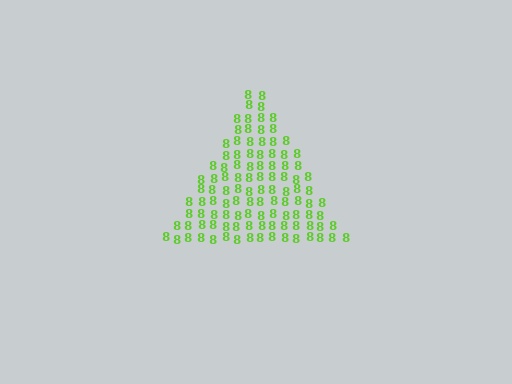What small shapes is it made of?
It is made of small digit 8's.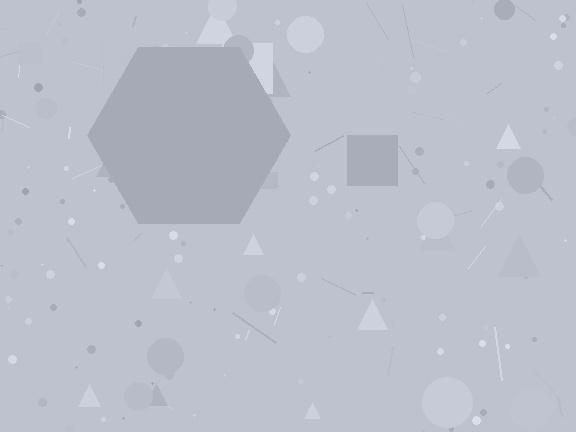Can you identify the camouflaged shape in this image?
The camouflaged shape is a hexagon.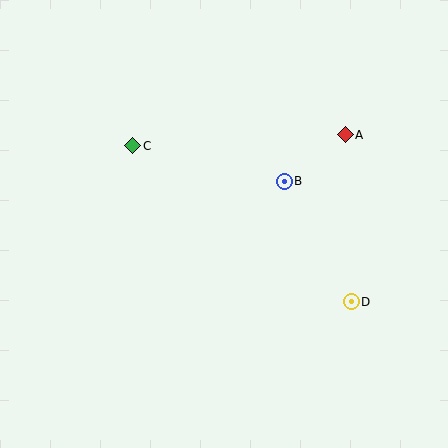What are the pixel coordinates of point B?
Point B is at (284, 181).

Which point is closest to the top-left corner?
Point C is closest to the top-left corner.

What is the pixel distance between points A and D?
The distance between A and D is 167 pixels.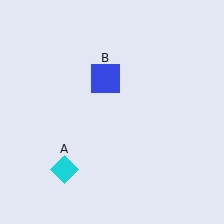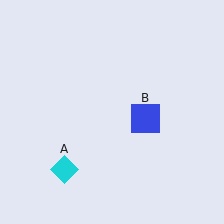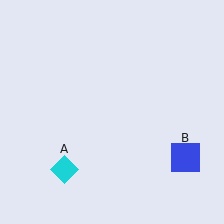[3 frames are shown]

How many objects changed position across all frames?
1 object changed position: blue square (object B).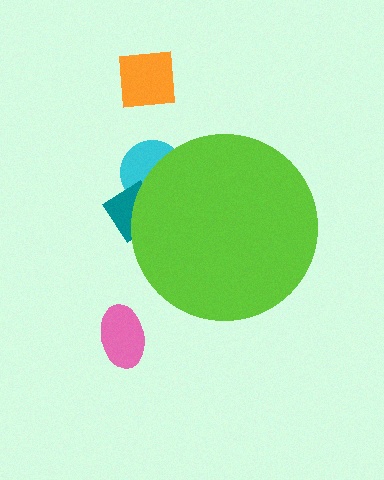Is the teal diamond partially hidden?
Yes, the teal diamond is partially hidden behind the lime circle.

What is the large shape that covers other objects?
A lime circle.